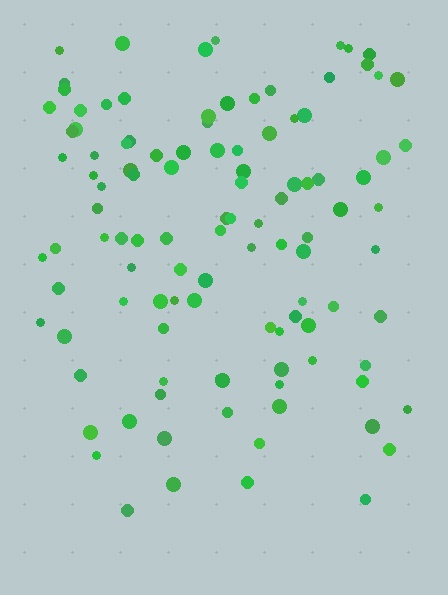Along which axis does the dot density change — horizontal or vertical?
Vertical.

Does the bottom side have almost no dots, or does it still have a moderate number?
Still a moderate number, just noticeably fewer than the top.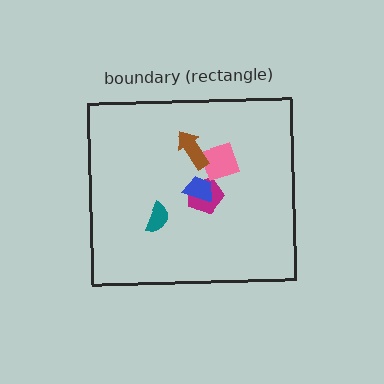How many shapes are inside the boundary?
5 inside, 0 outside.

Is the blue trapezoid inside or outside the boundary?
Inside.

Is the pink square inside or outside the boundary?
Inside.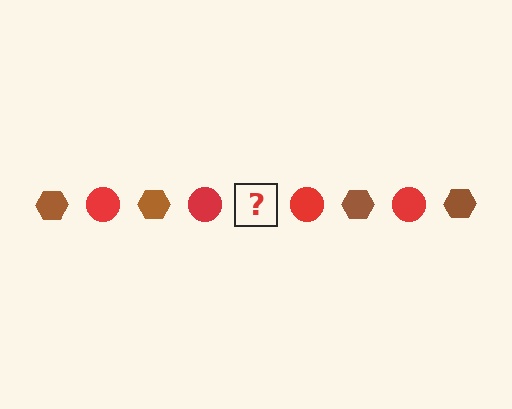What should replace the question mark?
The question mark should be replaced with a brown hexagon.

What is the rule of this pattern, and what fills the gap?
The rule is that the pattern alternates between brown hexagon and red circle. The gap should be filled with a brown hexagon.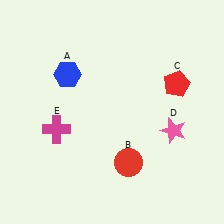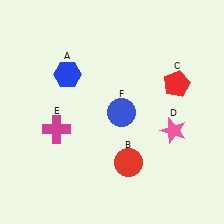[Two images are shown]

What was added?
A blue circle (F) was added in Image 2.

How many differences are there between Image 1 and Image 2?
There is 1 difference between the two images.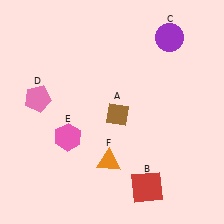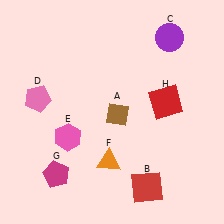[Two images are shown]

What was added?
A magenta pentagon (G), a red square (H) were added in Image 2.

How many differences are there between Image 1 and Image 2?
There are 2 differences between the two images.